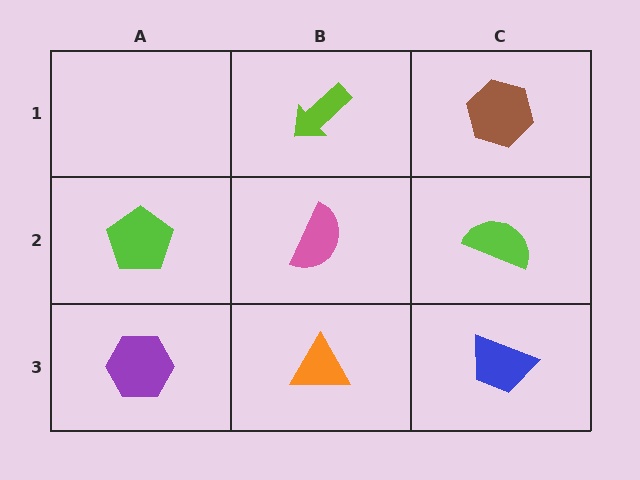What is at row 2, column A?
A lime pentagon.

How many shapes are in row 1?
2 shapes.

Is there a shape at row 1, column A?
No, that cell is empty.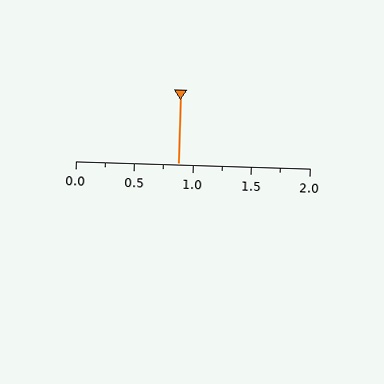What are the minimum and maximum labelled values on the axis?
The axis runs from 0.0 to 2.0.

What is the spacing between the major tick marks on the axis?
The major ticks are spaced 0.5 apart.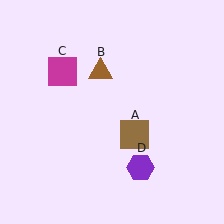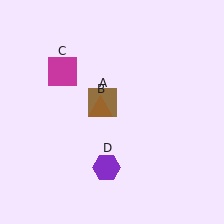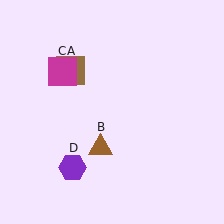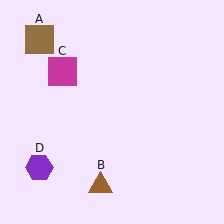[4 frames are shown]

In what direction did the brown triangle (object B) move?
The brown triangle (object B) moved down.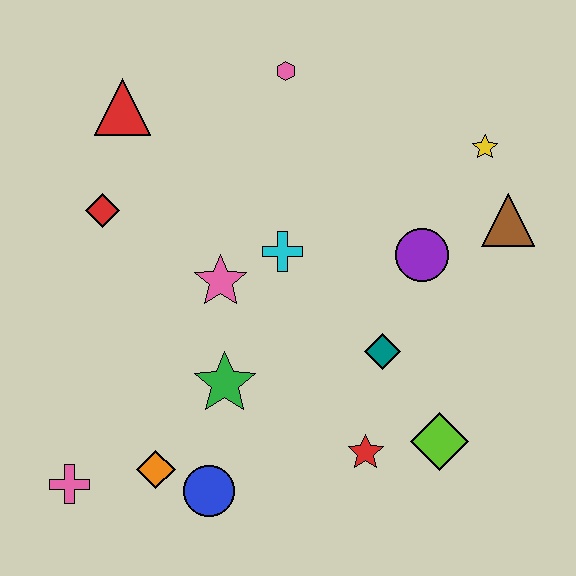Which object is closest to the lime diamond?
The red star is closest to the lime diamond.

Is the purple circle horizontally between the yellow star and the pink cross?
Yes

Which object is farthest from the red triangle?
The lime diamond is farthest from the red triangle.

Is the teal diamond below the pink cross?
No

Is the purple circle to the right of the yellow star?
No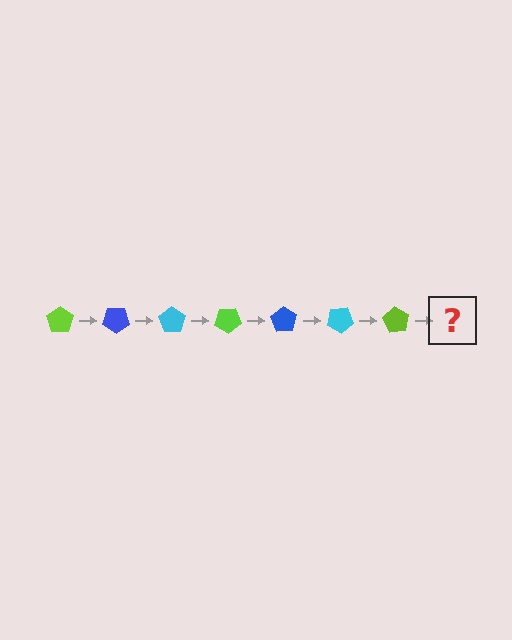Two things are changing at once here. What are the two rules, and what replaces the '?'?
The two rules are that it rotates 35 degrees each step and the color cycles through lime, blue, and cyan. The '?' should be a blue pentagon, rotated 245 degrees from the start.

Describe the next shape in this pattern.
It should be a blue pentagon, rotated 245 degrees from the start.